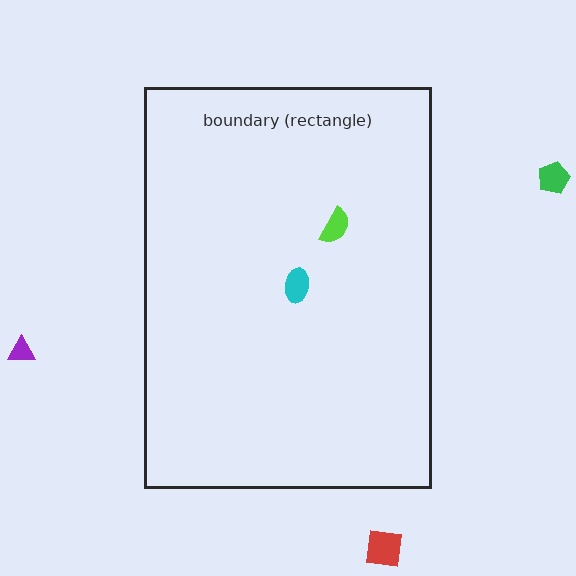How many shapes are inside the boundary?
2 inside, 3 outside.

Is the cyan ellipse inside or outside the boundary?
Inside.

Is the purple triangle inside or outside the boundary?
Outside.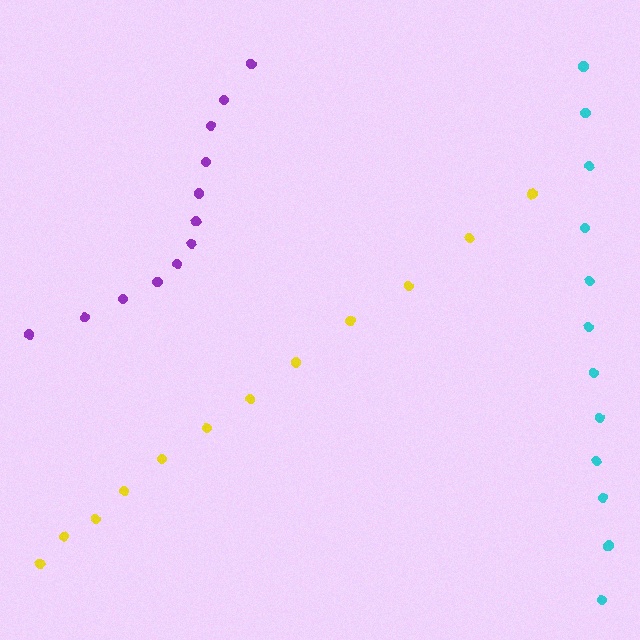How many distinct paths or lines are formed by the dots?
There are 3 distinct paths.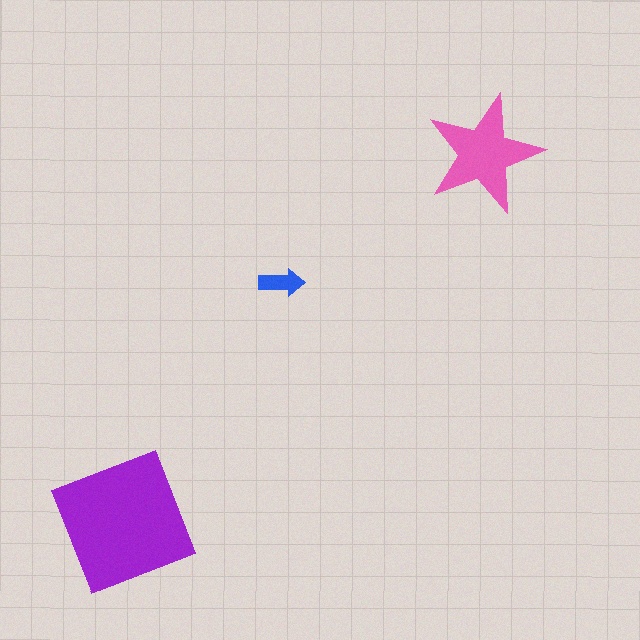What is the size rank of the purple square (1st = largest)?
1st.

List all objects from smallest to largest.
The blue arrow, the pink star, the purple square.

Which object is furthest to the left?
The purple square is leftmost.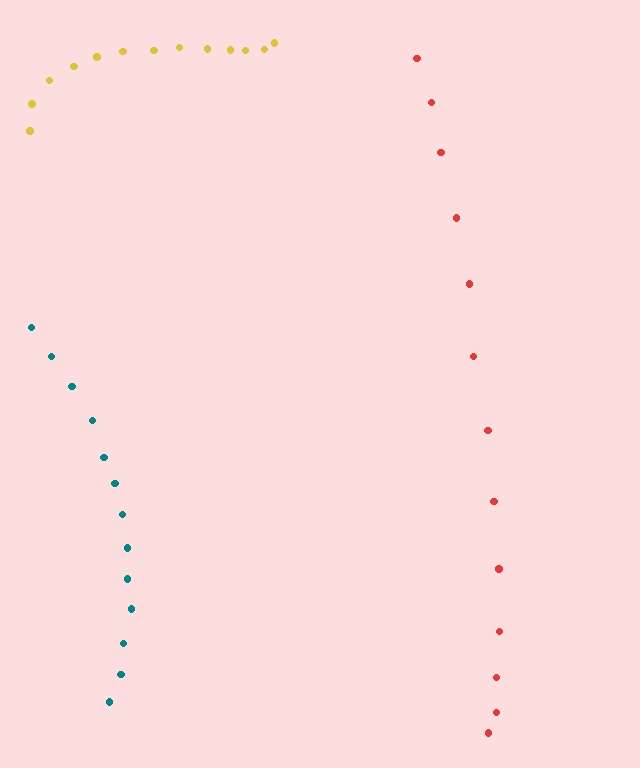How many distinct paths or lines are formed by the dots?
There are 3 distinct paths.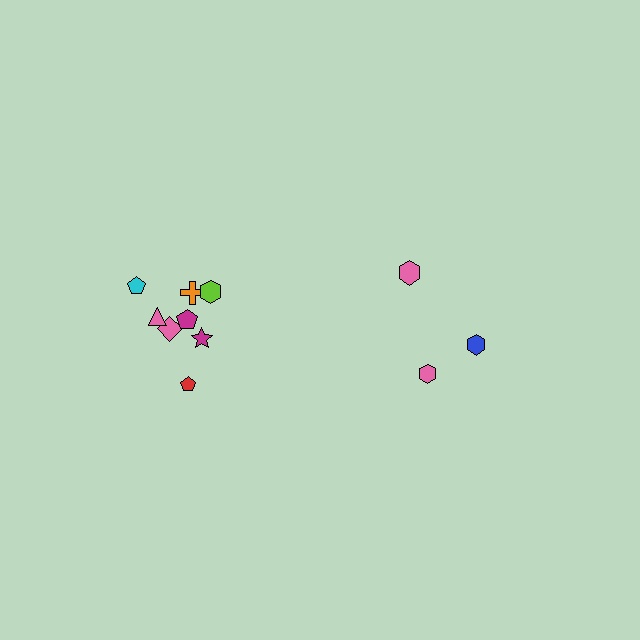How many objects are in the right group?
There are 3 objects.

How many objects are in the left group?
There are 8 objects.